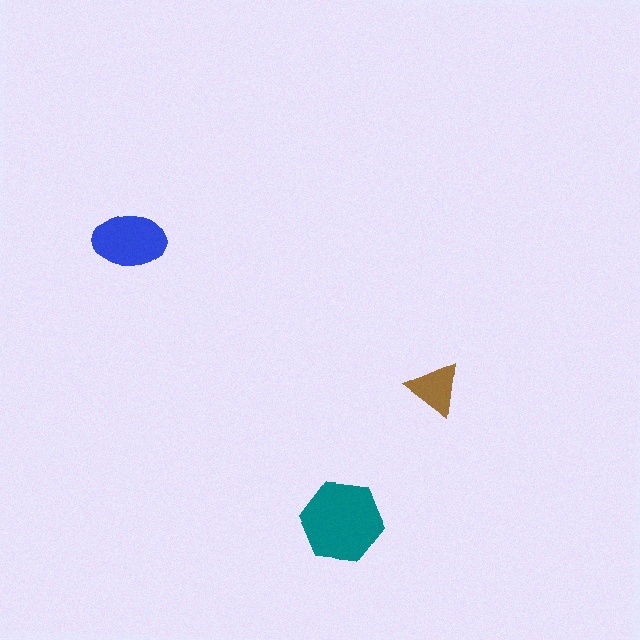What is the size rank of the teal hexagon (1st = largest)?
1st.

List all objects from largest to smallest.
The teal hexagon, the blue ellipse, the brown triangle.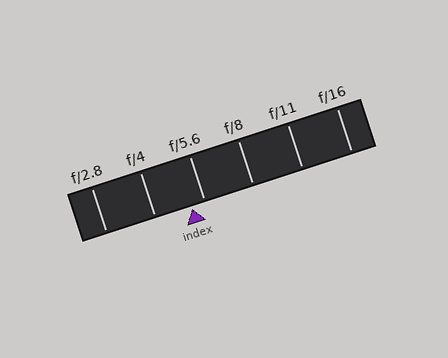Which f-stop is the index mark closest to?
The index mark is closest to f/5.6.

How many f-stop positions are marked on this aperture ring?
There are 6 f-stop positions marked.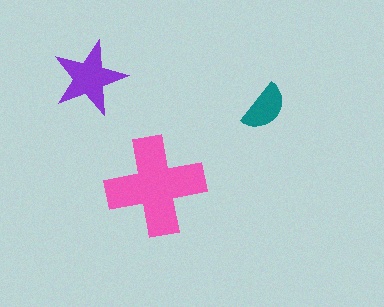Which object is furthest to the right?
The teal semicircle is rightmost.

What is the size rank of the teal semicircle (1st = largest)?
3rd.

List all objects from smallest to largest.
The teal semicircle, the purple star, the pink cross.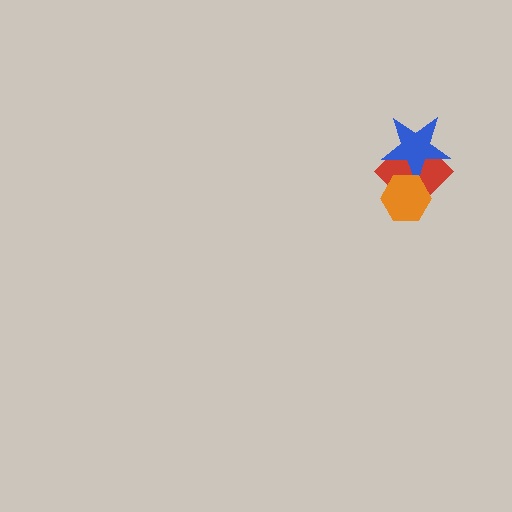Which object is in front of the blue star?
The orange hexagon is in front of the blue star.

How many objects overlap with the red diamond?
2 objects overlap with the red diamond.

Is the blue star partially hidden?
Yes, it is partially covered by another shape.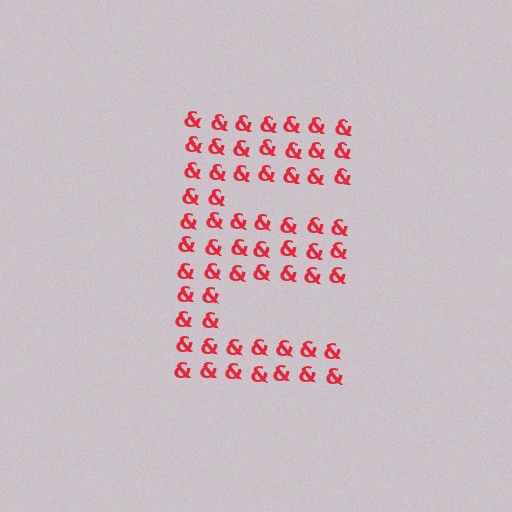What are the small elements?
The small elements are ampersands.